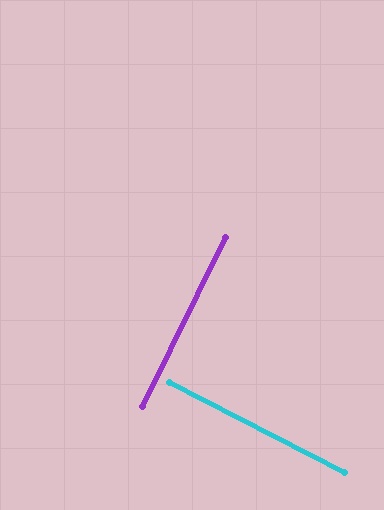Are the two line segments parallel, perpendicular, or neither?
Perpendicular — they meet at approximately 89°.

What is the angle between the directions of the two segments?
Approximately 89 degrees.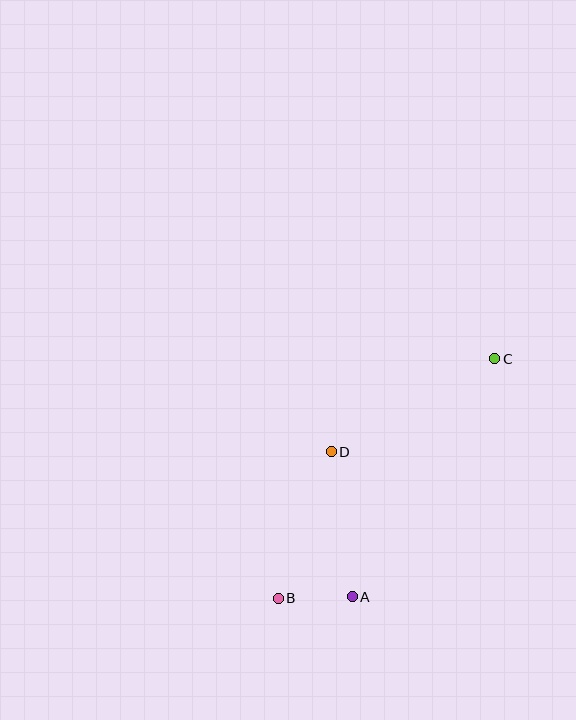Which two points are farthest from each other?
Points B and C are farthest from each other.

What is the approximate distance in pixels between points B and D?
The distance between B and D is approximately 156 pixels.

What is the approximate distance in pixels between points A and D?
The distance between A and D is approximately 146 pixels.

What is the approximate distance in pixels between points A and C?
The distance between A and C is approximately 278 pixels.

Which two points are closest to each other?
Points A and B are closest to each other.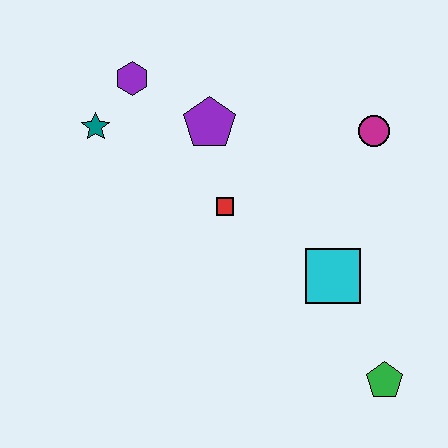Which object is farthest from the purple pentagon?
The green pentagon is farthest from the purple pentagon.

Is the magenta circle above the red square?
Yes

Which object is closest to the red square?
The purple pentagon is closest to the red square.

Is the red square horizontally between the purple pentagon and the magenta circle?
Yes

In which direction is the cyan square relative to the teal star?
The cyan square is to the right of the teal star.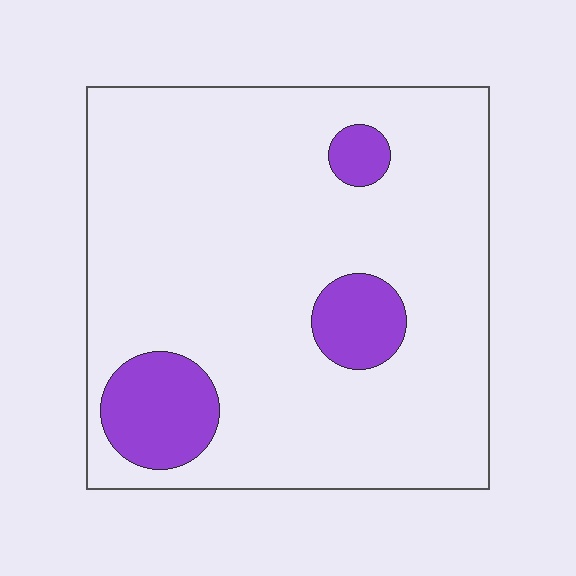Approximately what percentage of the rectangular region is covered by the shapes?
Approximately 15%.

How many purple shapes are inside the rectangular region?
3.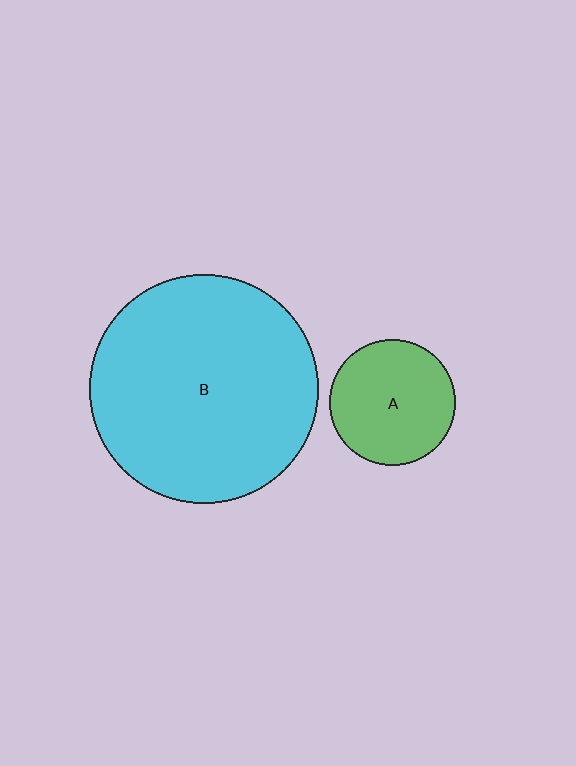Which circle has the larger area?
Circle B (cyan).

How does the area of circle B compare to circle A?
Approximately 3.3 times.